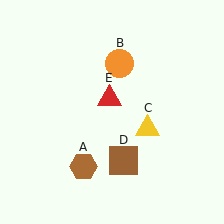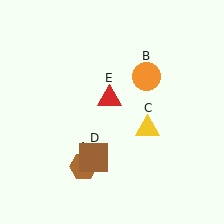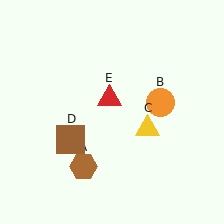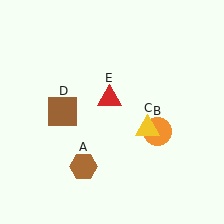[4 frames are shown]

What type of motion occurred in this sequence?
The orange circle (object B), brown square (object D) rotated clockwise around the center of the scene.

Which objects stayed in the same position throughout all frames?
Brown hexagon (object A) and yellow triangle (object C) and red triangle (object E) remained stationary.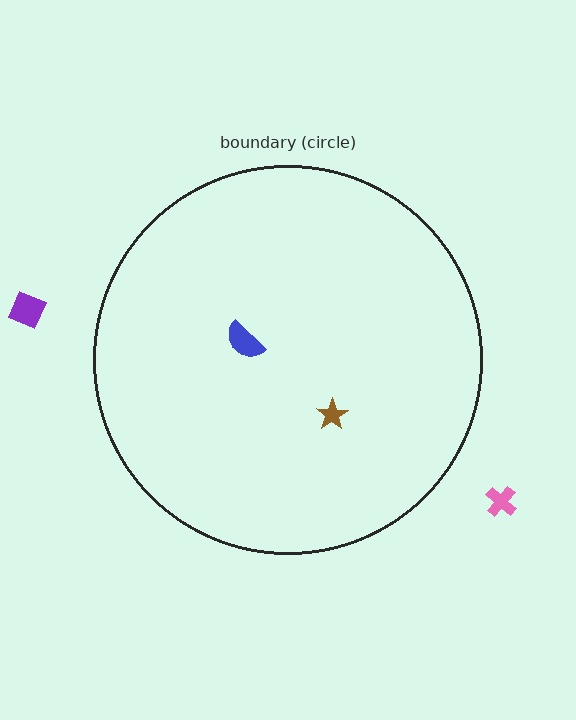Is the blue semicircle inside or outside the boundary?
Inside.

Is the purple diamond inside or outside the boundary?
Outside.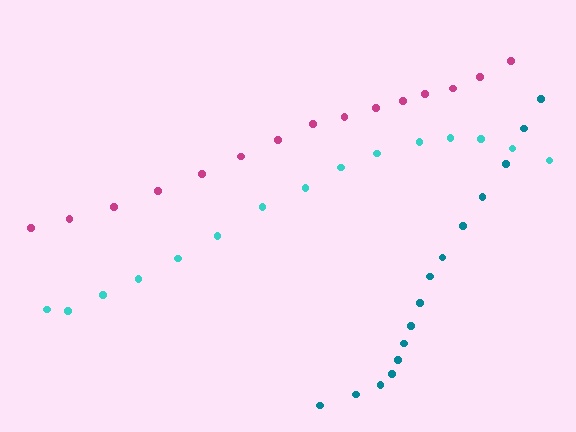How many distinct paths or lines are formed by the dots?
There are 3 distinct paths.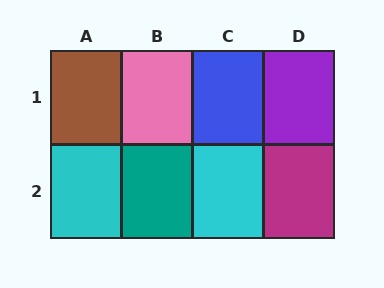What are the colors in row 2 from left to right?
Cyan, teal, cyan, magenta.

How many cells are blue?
1 cell is blue.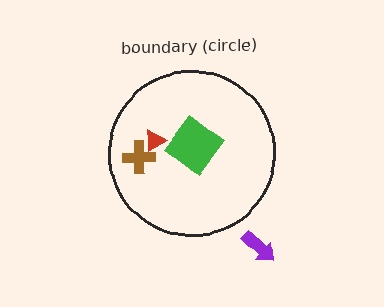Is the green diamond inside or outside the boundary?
Inside.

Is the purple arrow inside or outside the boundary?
Outside.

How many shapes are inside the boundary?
3 inside, 1 outside.